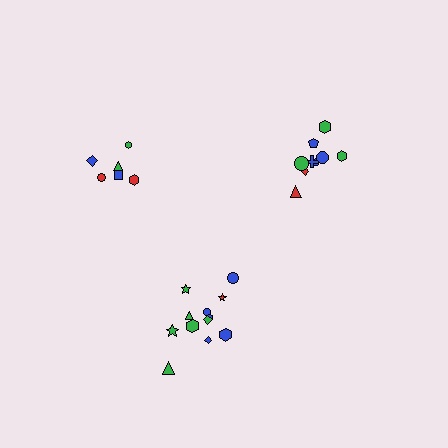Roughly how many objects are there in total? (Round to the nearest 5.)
Roughly 30 objects in total.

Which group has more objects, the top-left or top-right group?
The top-right group.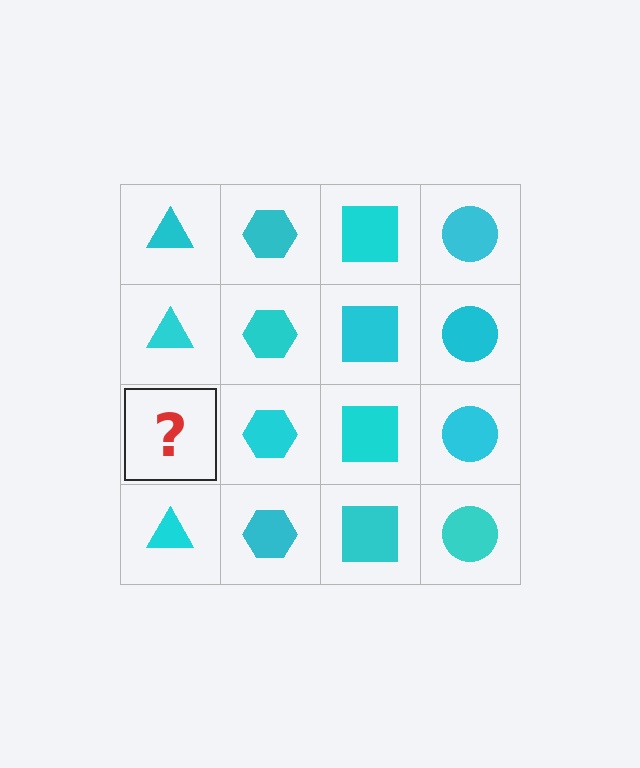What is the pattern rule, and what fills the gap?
The rule is that each column has a consistent shape. The gap should be filled with a cyan triangle.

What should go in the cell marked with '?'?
The missing cell should contain a cyan triangle.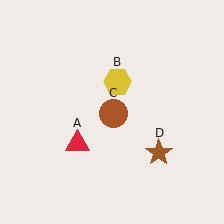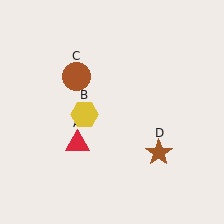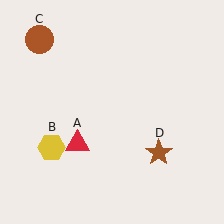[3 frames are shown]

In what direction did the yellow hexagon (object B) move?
The yellow hexagon (object B) moved down and to the left.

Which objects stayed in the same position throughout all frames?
Red triangle (object A) and brown star (object D) remained stationary.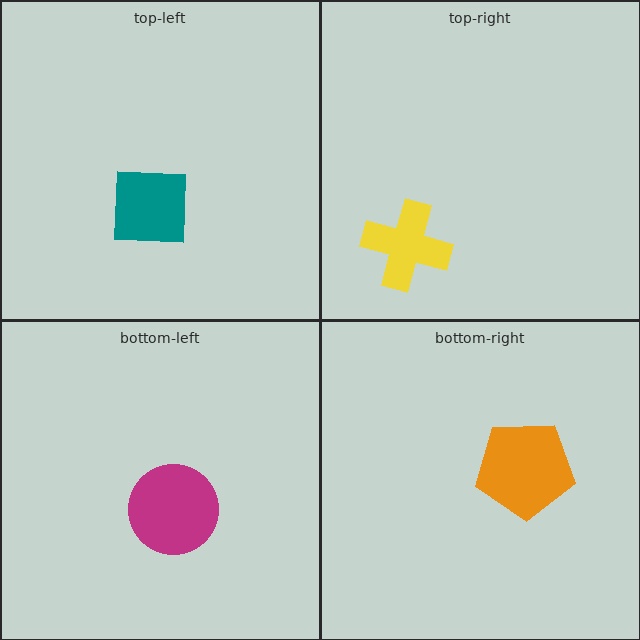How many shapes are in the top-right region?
1.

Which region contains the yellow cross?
The top-right region.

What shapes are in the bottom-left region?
The magenta circle.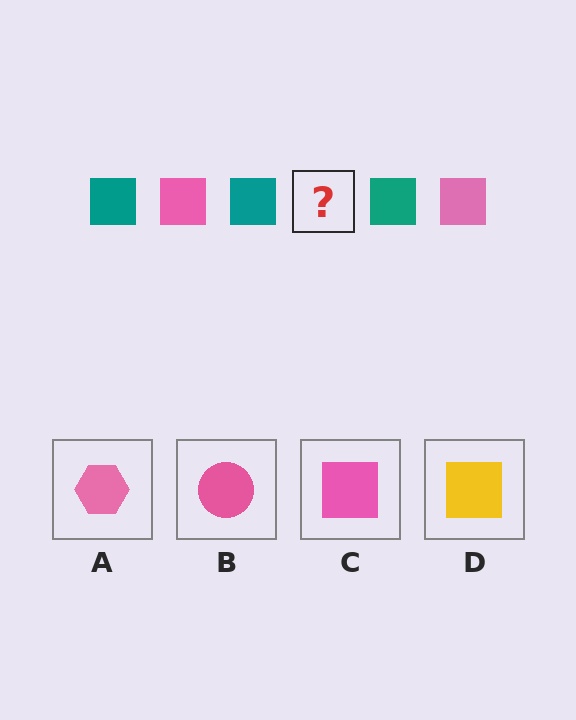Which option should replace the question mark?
Option C.